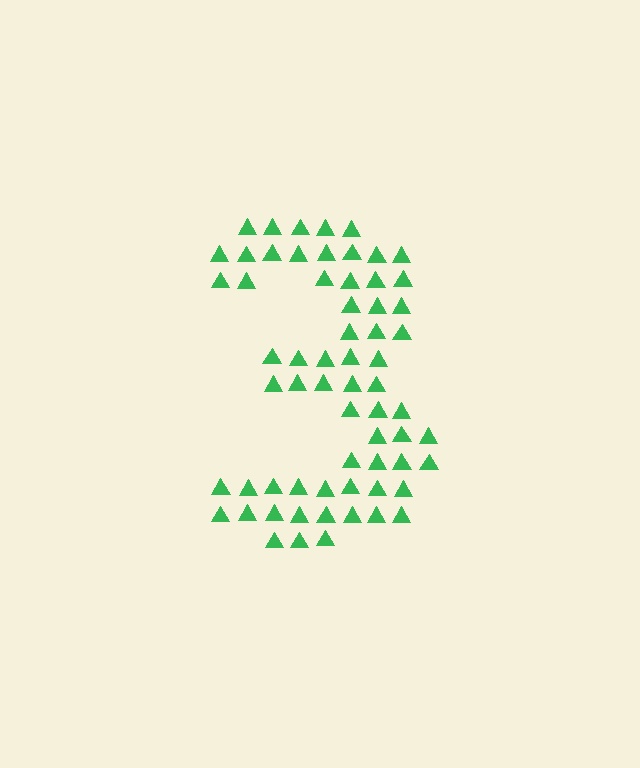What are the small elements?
The small elements are triangles.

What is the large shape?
The large shape is the digit 3.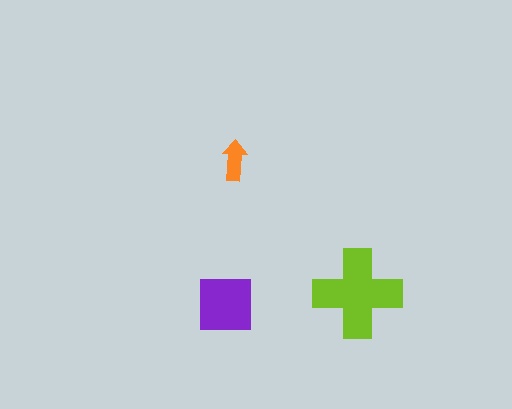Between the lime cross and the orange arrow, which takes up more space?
The lime cross.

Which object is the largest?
The lime cross.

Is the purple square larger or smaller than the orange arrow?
Larger.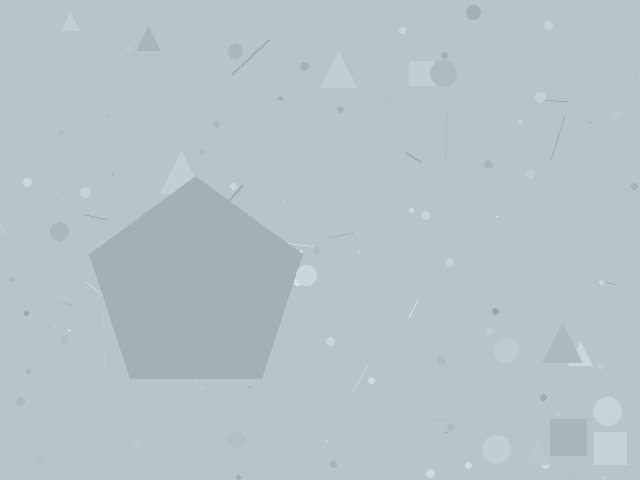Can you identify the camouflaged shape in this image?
The camouflaged shape is a pentagon.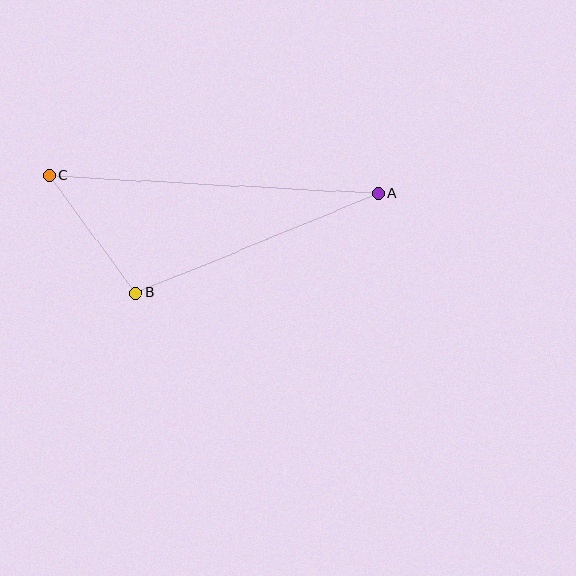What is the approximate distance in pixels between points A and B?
The distance between A and B is approximately 263 pixels.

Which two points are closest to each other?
Points B and C are closest to each other.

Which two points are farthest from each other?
Points A and C are farthest from each other.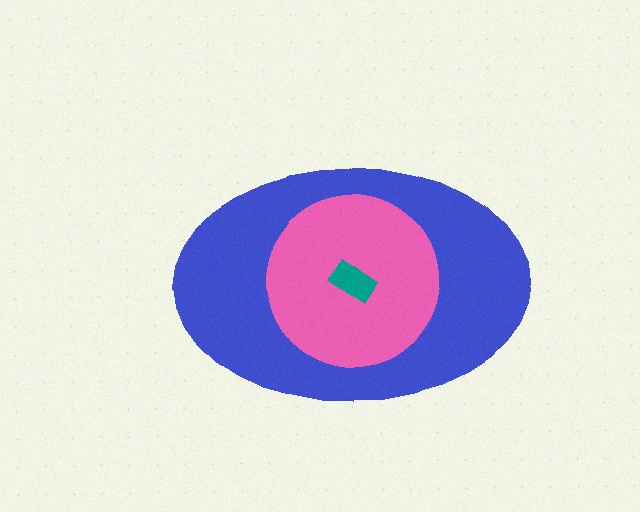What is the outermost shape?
The blue ellipse.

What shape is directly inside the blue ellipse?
The pink circle.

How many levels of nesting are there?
3.